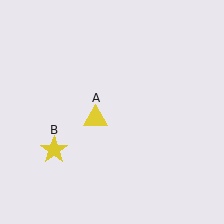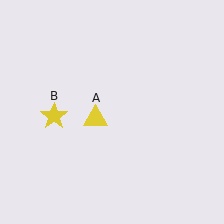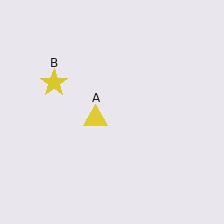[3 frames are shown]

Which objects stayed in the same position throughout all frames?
Yellow triangle (object A) remained stationary.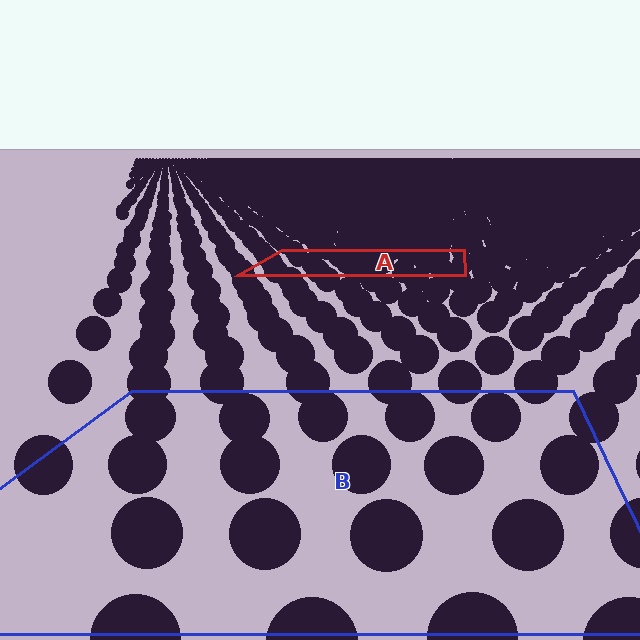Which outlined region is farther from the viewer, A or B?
Region A is farther from the viewer — the texture elements inside it appear smaller and more densely packed.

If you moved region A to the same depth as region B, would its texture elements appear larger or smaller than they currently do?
They would appear larger. At a closer depth, the same texture elements are projected at a bigger on-screen size.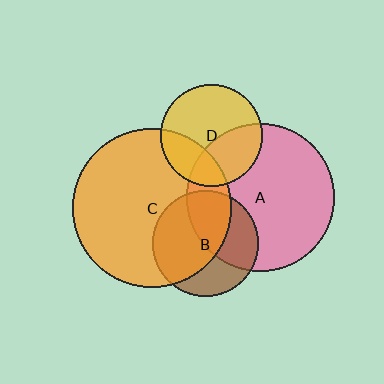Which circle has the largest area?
Circle C (orange).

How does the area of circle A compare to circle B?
Approximately 1.9 times.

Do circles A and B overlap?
Yes.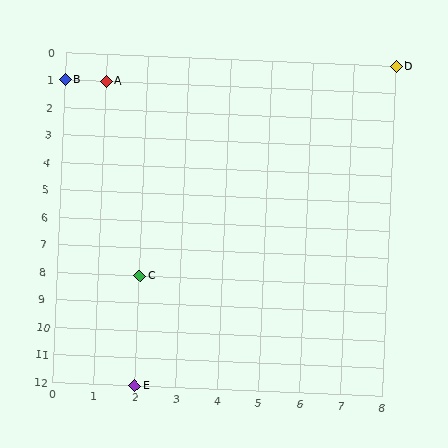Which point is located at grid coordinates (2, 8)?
Point C is at (2, 8).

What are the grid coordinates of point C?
Point C is at grid coordinates (2, 8).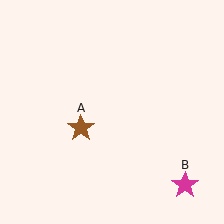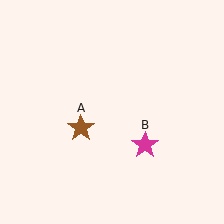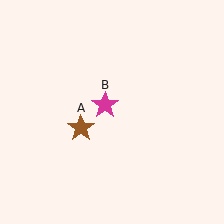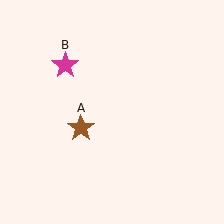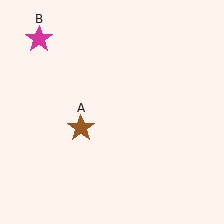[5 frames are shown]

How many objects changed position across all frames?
1 object changed position: magenta star (object B).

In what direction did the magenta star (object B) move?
The magenta star (object B) moved up and to the left.